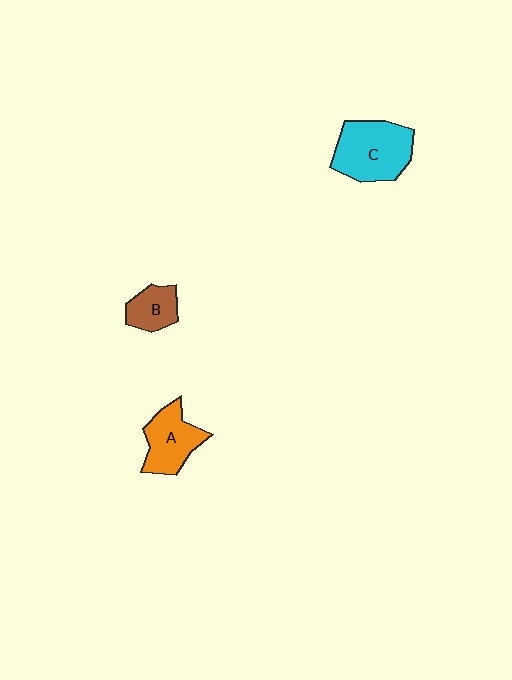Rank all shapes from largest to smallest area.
From largest to smallest: C (cyan), A (orange), B (brown).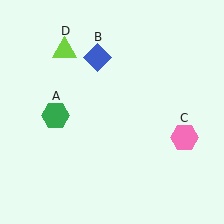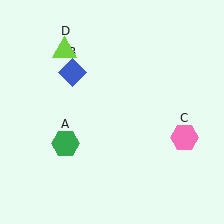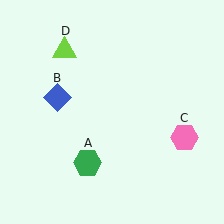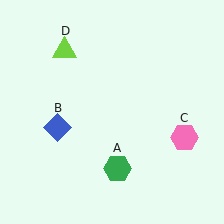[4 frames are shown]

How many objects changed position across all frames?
2 objects changed position: green hexagon (object A), blue diamond (object B).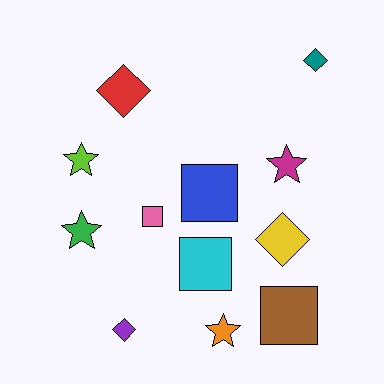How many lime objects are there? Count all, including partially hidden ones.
There is 1 lime object.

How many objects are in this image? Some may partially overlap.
There are 12 objects.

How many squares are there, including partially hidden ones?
There are 4 squares.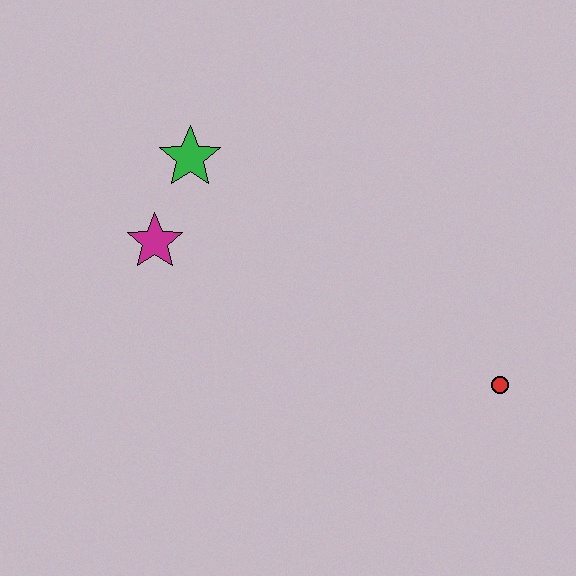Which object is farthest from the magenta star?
The red circle is farthest from the magenta star.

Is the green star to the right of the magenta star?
Yes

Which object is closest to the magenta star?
The green star is closest to the magenta star.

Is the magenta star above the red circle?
Yes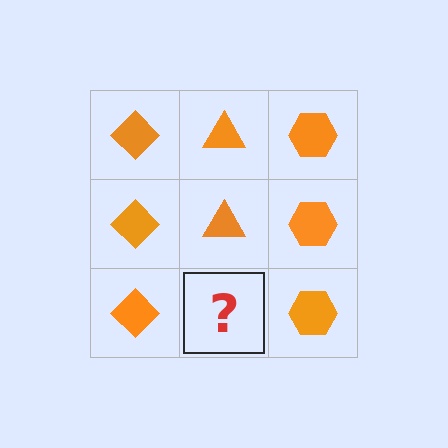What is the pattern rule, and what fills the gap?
The rule is that each column has a consistent shape. The gap should be filled with an orange triangle.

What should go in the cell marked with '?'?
The missing cell should contain an orange triangle.